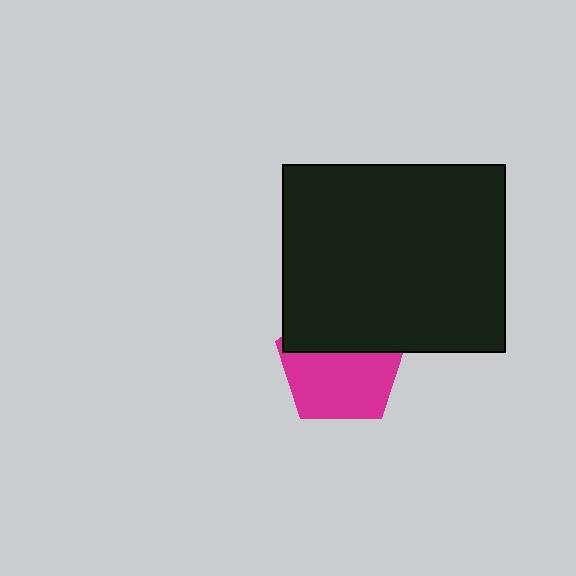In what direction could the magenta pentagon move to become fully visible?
The magenta pentagon could move down. That would shift it out from behind the black rectangle entirely.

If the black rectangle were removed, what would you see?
You would see the complete magenta pentagon.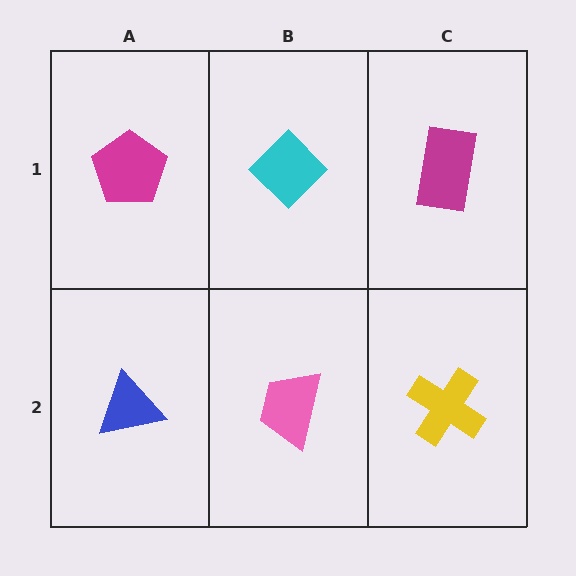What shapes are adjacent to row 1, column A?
A blue triangle (row 2, column A), a cyan diamond (row 1, column B).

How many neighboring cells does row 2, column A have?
2.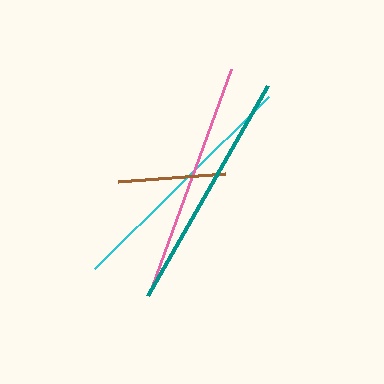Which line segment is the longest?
The cyan line is the longest at approximately 245 pixels.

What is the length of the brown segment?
The brown segment is approximately 107 pixels long.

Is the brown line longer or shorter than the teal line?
The teal line is longer than the brown line.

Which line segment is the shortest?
The brown line is the shortest at approximately 107 pixels.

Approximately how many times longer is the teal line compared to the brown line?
The teal line is approximately 2.3 times the length of the brown line.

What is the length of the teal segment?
The teal segment is approximately 241 pixels long.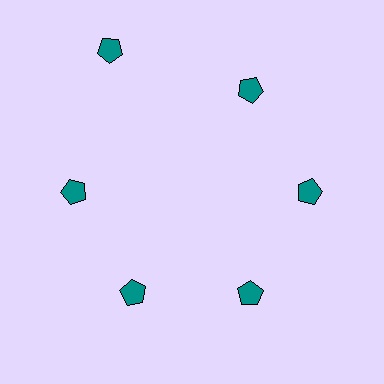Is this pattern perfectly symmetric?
No. The 6 teal pentagons are arranged in a ring, but one element near the 11 o'clock position is pushed outward from the center, breaking the 6-fold rotational symmetry.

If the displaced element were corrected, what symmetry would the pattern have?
It would have 6-fold rotational symmetry — the pattern would map onto itself every 60 degrees.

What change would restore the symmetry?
The symmetry would be restored by moving it inward, back onto the ring so that all 6 pentagons sit at equal angles and equal distance from the center.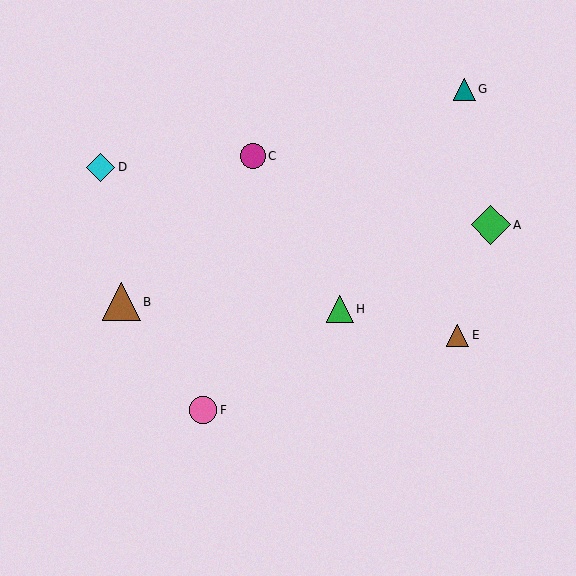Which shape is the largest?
The green diamond (labeled A) is the largest.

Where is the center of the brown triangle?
The center of the brown triangle is at (121, 302).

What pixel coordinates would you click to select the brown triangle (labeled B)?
Click at (121, 302) to select the brown triangle B.